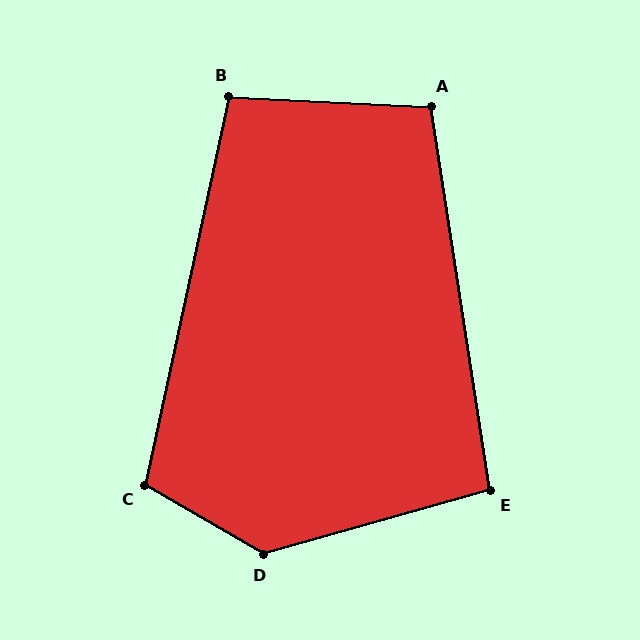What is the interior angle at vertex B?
Approximately 100 degrees (obtuse).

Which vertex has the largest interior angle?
D, at approximately 134 degrees.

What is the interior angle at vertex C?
Approximately 108 degrees (obtuse).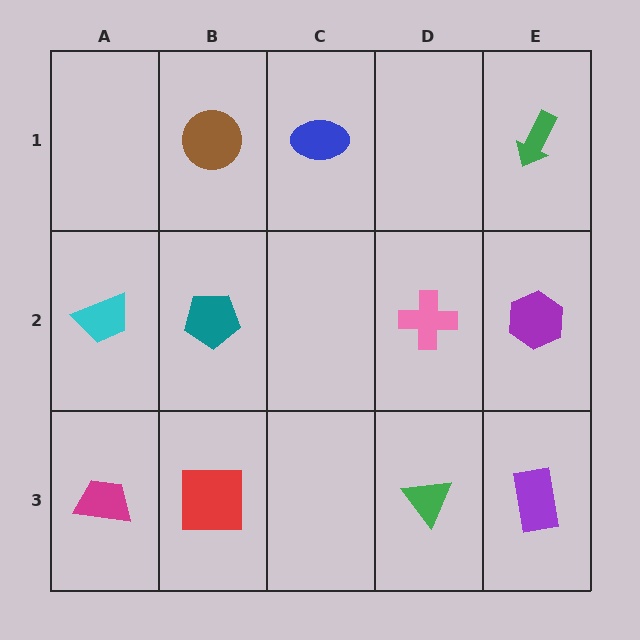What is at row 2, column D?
A pink cross.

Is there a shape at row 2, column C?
No, that cell is empty.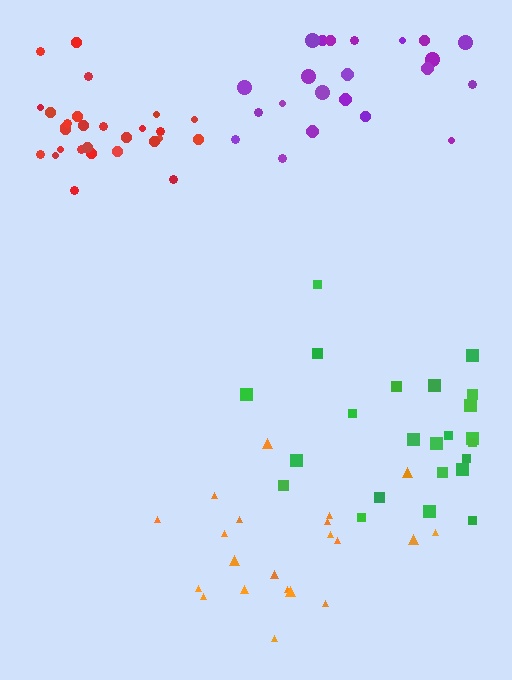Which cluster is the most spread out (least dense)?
Purple.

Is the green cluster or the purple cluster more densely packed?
Green.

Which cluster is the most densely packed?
Red.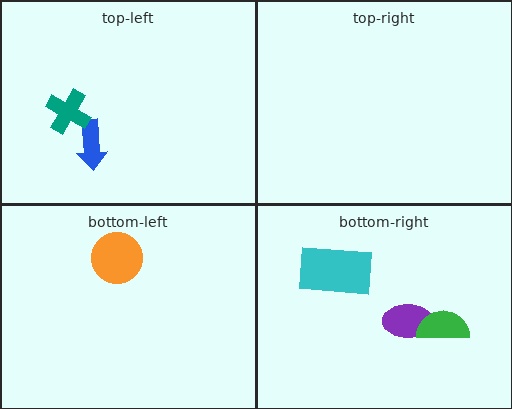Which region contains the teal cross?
The top-left region.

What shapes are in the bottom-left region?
The orange circle.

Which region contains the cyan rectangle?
The bottom-right region.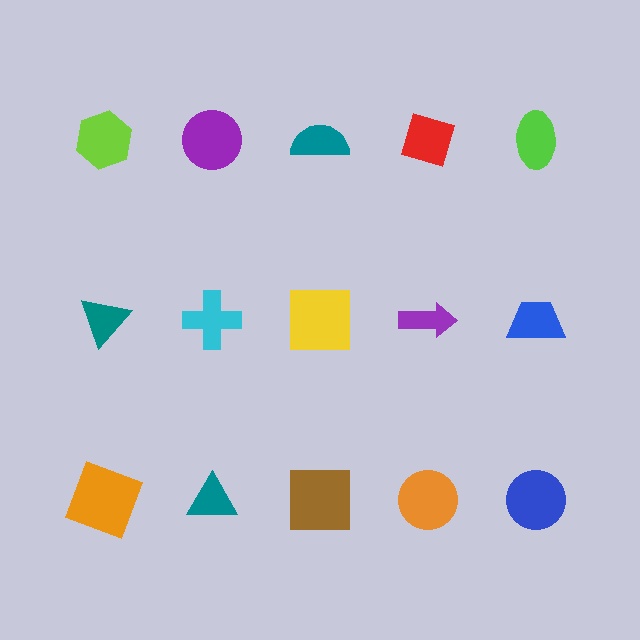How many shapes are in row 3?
5 shapes.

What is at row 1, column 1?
A lime hexagon.